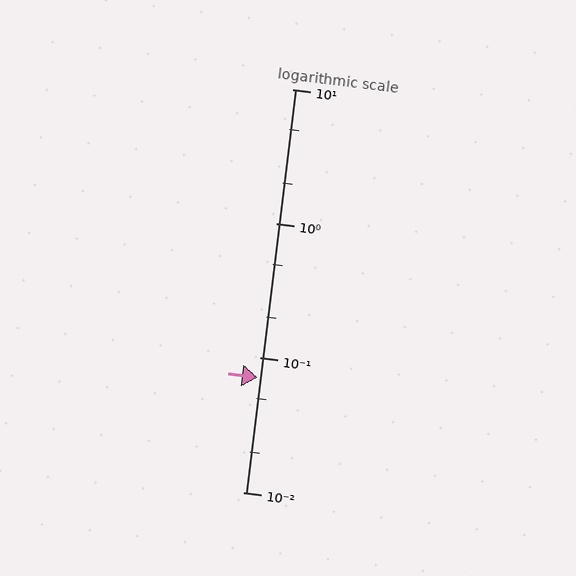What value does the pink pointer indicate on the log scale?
The pointer indicates approximately 0.071.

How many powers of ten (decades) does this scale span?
The scale spans 3 decades, from 0.01 to 10.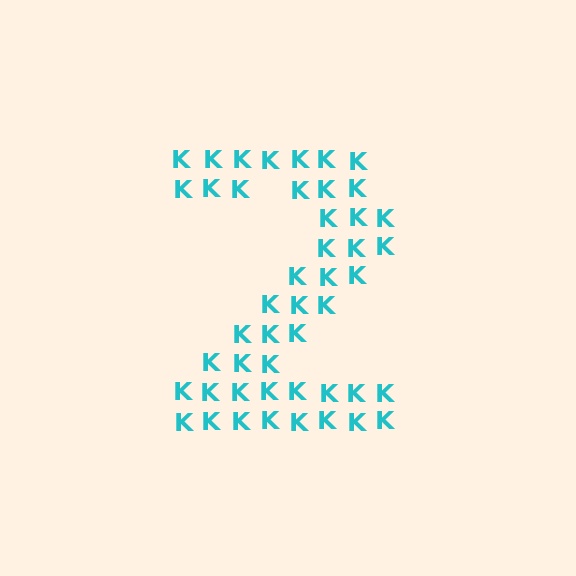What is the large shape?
The large shape is the digit 2.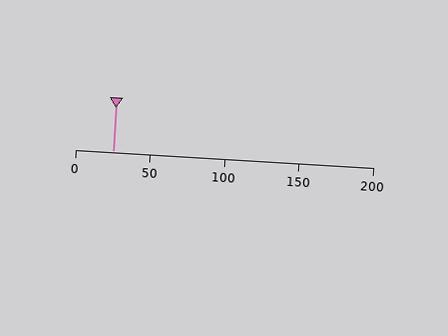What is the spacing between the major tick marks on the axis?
The major ticks are spaced 50 apart.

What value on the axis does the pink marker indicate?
The marker indicates approximately 25.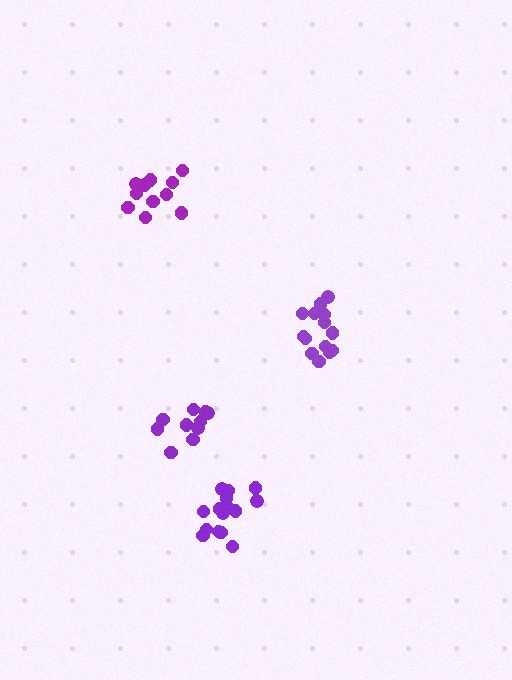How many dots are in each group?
Group 1: 14 dots, Group 2: 10 dots, Group 3: 16 dots, Group 4: 12 dots (52 total).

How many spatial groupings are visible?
There are 4 spatial groupings.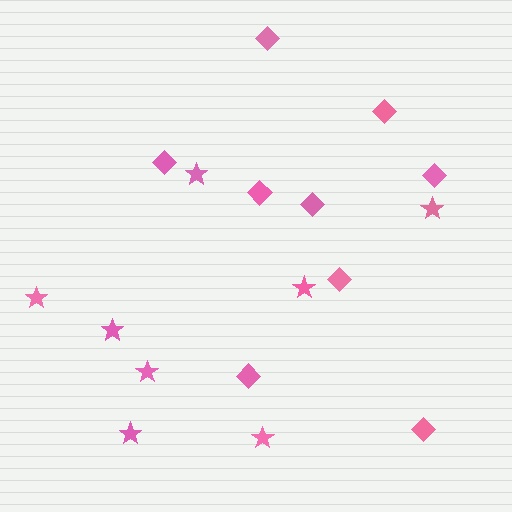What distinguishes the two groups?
There are 2 groups: one group of diamonds (9) and one group of stars (8).